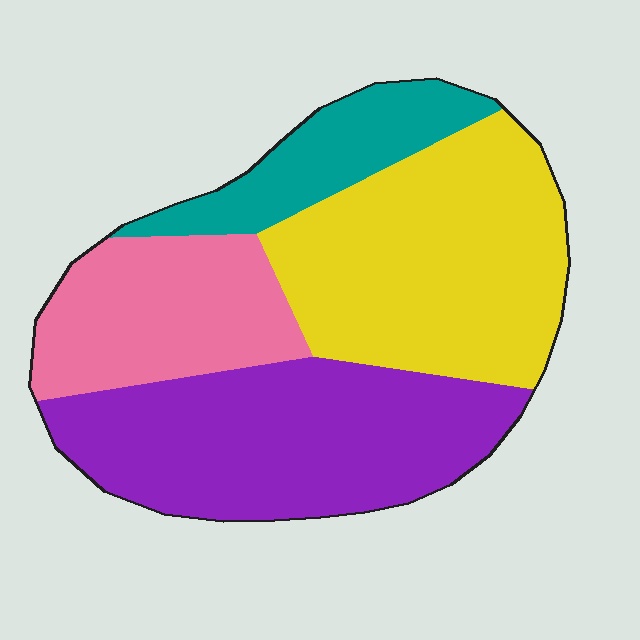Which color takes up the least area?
Teal, at roughly 15%.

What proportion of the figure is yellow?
Yellow takes up about one third (1/3) of the figure.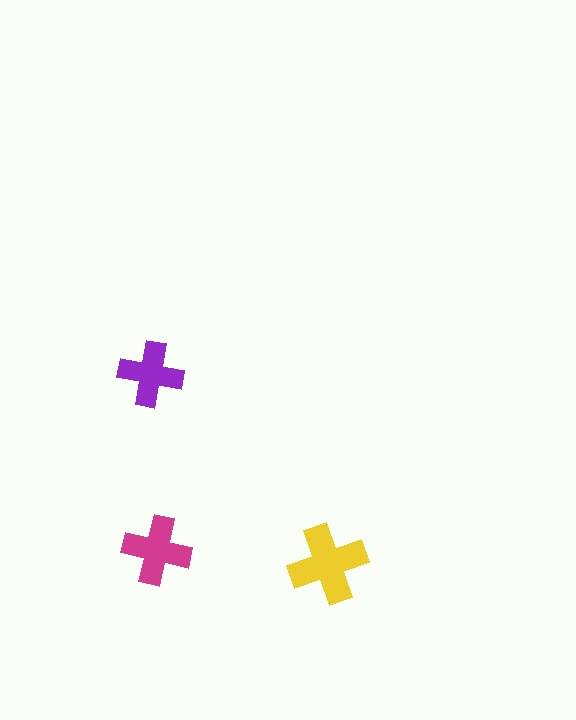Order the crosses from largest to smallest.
the yellow one, the magenta one, the purple one.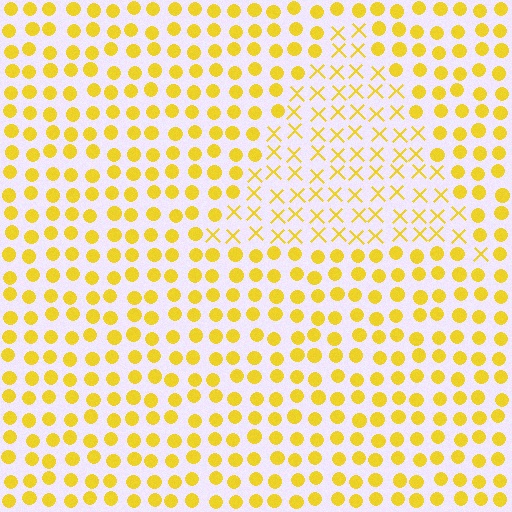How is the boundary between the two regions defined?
The boundary is defined by a change in element shape: X marks inside vs. circles outside. All elements share the same color and spacing.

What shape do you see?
I see a triangle.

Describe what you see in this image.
The image is filled with small yellow elements arranged in a uniform grid. A triangle-shaped region contains X marks, while the surrounding area contains circles. The boundary is defined purely by the change in element shape.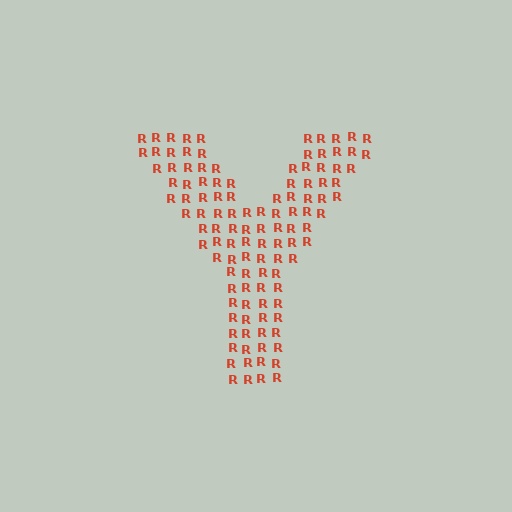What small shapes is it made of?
It is made of small letter R's.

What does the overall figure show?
The overall figure shows the letter Y.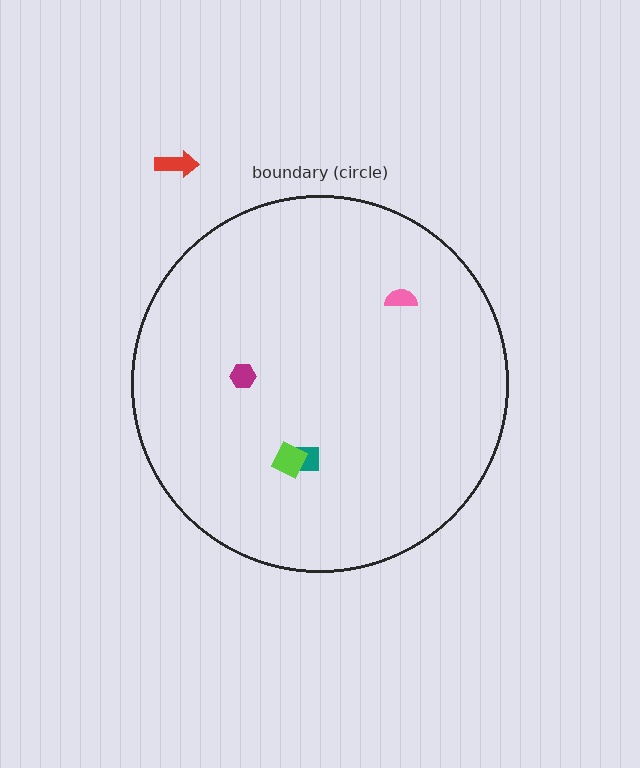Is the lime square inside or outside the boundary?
Inside.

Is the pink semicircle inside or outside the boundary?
Inside.